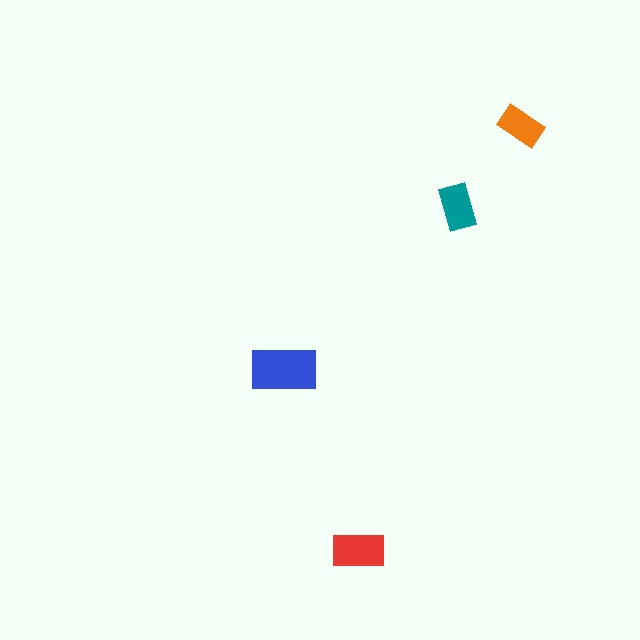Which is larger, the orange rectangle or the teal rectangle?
The teal one.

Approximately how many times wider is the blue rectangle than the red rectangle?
About 1.5 times wider.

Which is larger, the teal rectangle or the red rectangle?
The red one.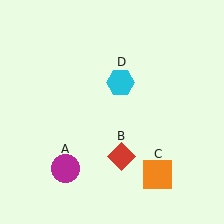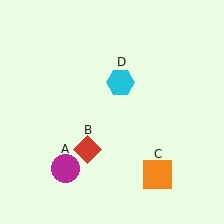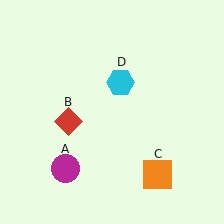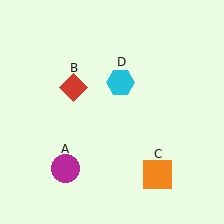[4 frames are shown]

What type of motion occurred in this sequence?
The red diamond (object B) rotated clockwise around the center of the scene.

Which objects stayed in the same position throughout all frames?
Magenta circle (object A) and orange square (object C) and cyan hexagon (object D) remained stationary.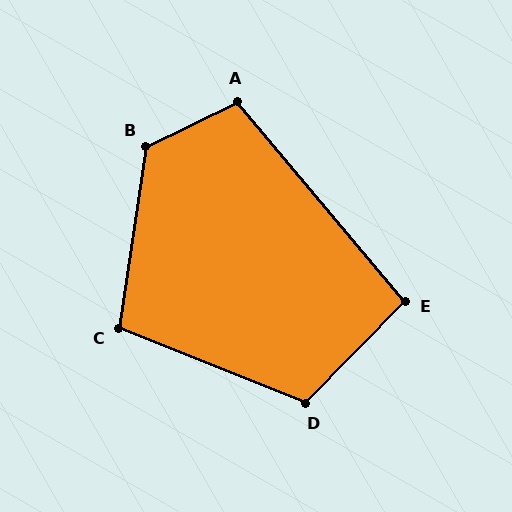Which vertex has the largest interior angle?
B, at approximately 125 degrees.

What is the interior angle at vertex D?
Approximately 112 degrees (obtuse).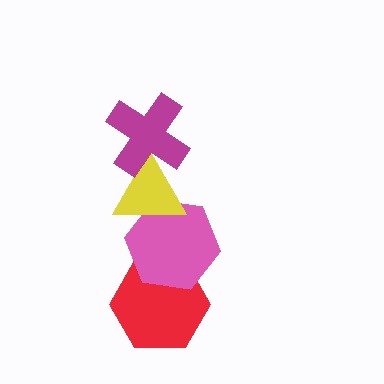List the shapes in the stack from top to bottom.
From top to bottom: the magenta cross, the yellow triangle, the pink hexagon, the red hexagon.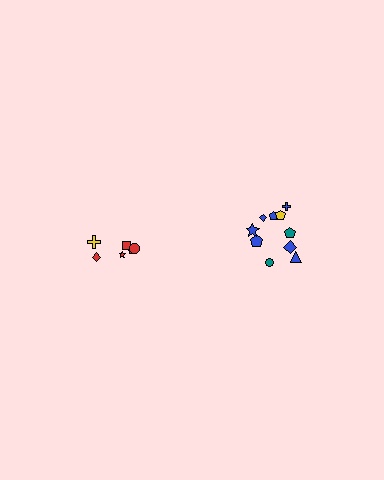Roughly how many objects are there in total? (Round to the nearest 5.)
Roughly 15 objects in total.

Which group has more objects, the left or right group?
The right group.